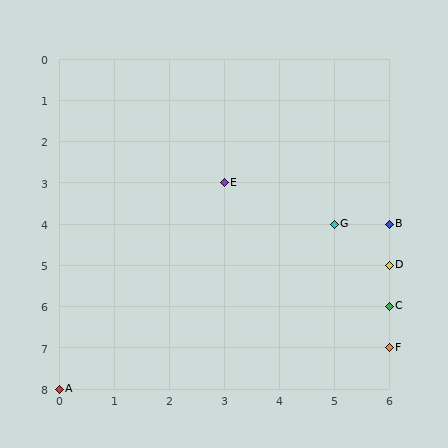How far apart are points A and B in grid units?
Points A and B are 6 columns and 4 rows apart (about 7.2 grid units diagonally).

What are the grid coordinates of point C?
Point C is at grid coordinates (6, 6).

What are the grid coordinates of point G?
Point G is at grid coordinates (5, 4).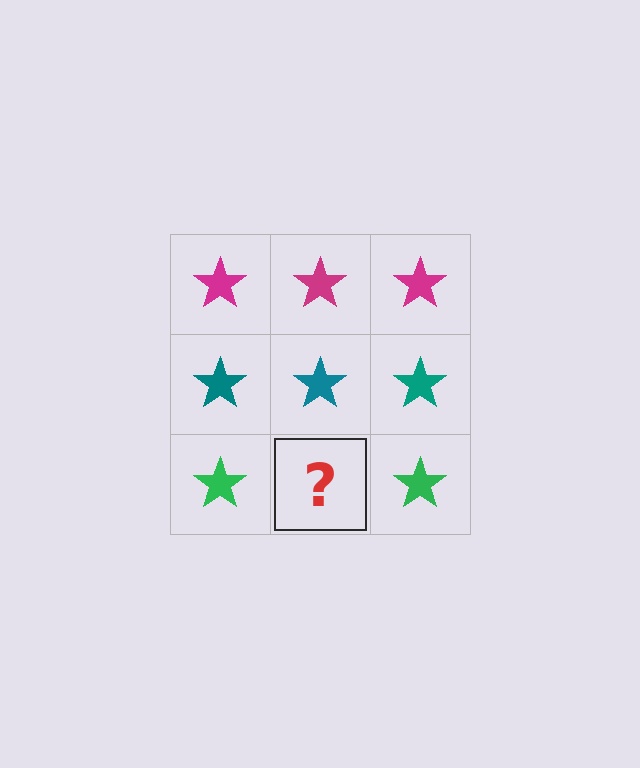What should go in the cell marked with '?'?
The missing cell should contain a green star.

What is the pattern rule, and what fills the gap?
The rule is that each row has a consistent color. The gap should be filled with a green star.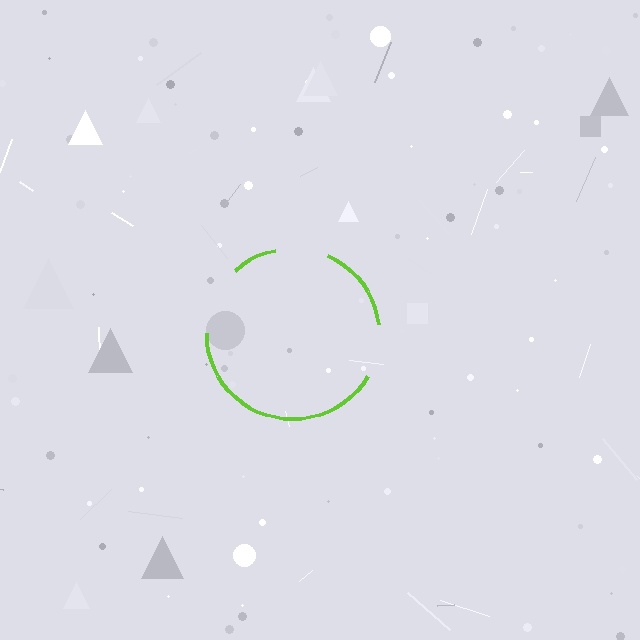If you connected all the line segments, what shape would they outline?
They would outline a circle.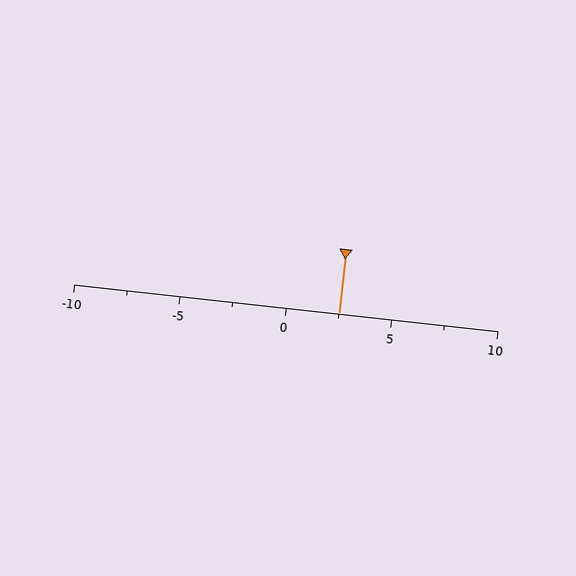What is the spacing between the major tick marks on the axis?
The major ticks are spaced 5 apart.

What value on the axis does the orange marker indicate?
The marker indicates approximately 2.5.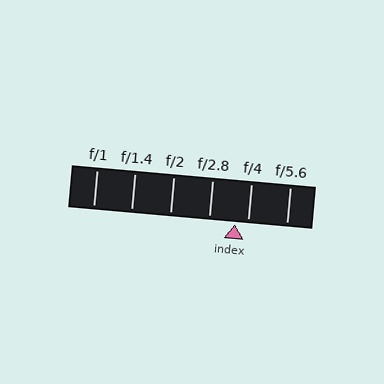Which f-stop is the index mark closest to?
The index mark is closest to f/4.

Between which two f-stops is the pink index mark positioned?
The index mark is between f/2.8 and f/4.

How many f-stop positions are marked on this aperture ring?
There are 6 f-stop positions marked.